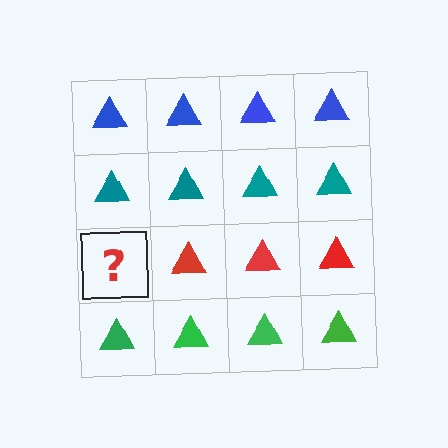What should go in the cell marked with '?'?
The missing cell should contain a red triangle.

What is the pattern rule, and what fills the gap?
The rule is that each row has a consistent color. The gap should be filled with a red triangle.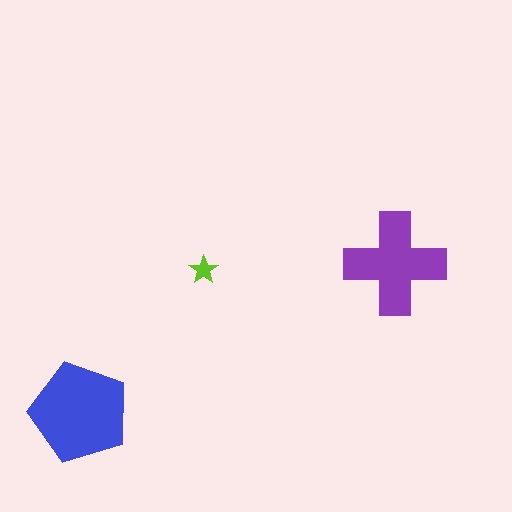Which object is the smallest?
The lime star.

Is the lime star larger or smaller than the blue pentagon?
Smaller.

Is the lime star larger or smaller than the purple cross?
Smaller.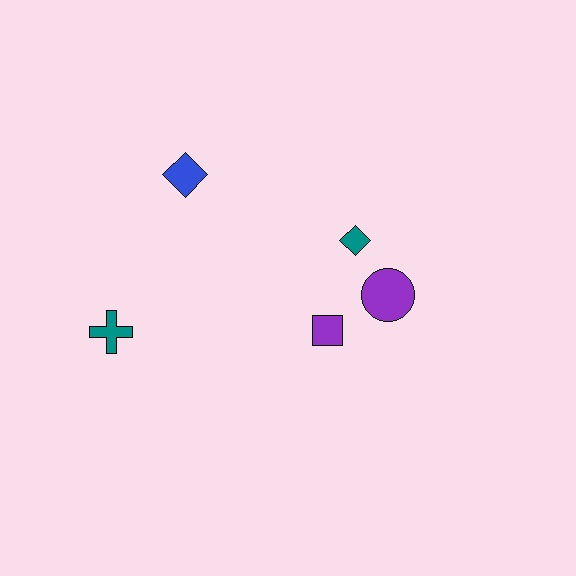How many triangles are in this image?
There are no triangles.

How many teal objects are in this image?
There are 2 teal objects.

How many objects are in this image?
There are 5 objects.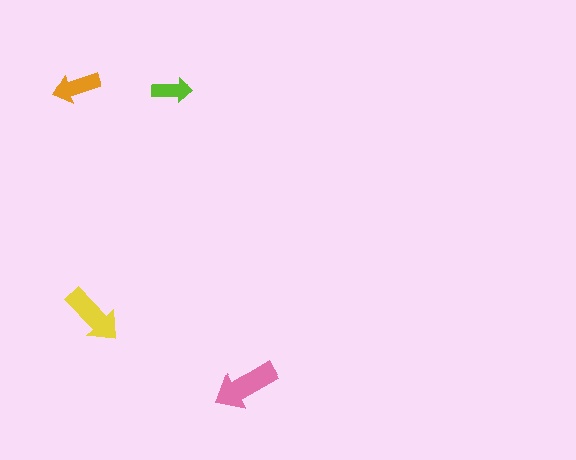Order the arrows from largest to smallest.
the pink one, the yellow one, the orange one, the lime one.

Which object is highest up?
The orange arrow is topmost.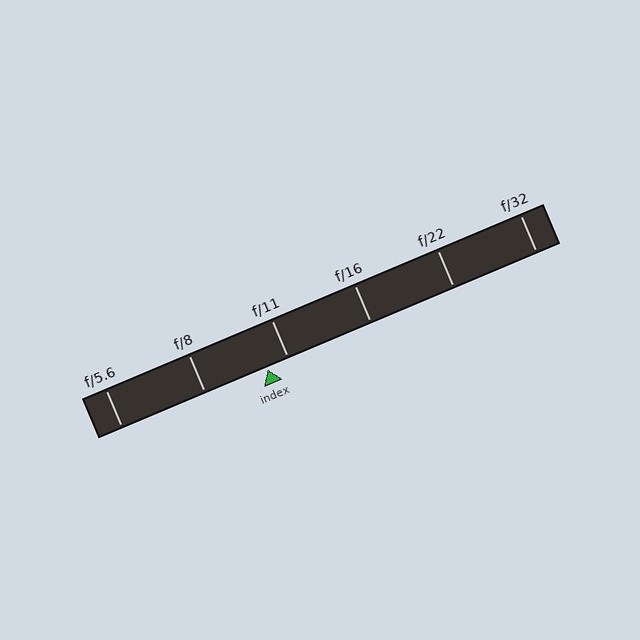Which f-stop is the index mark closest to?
The index mark is closest to f/11.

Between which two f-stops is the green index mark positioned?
The index mark is between f/8 and f/11.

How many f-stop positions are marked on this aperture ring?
There are 6 f-stop positions marked.